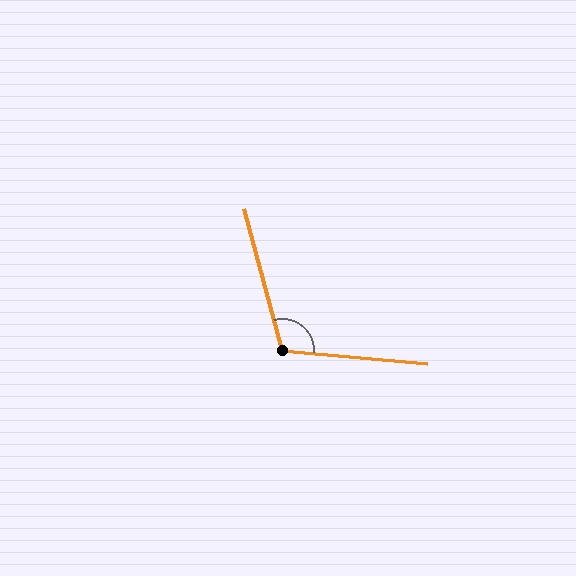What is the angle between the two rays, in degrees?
Approximately 110 degrees.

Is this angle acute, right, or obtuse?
It is obtuse.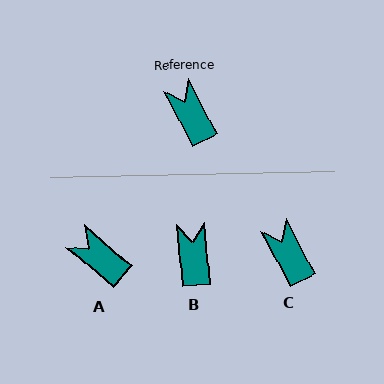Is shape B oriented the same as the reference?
No, it is off by about 23 degrees.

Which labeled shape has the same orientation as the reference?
C.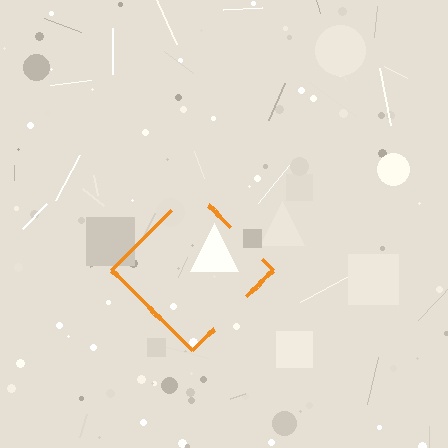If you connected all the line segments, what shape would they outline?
They would outline a diamond.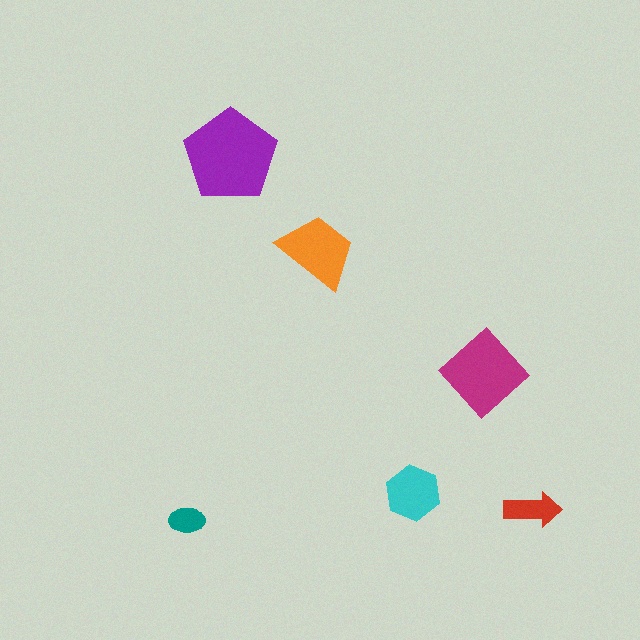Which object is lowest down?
The teal ellipse is bottommost.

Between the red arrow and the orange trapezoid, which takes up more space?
The orange trapezoid.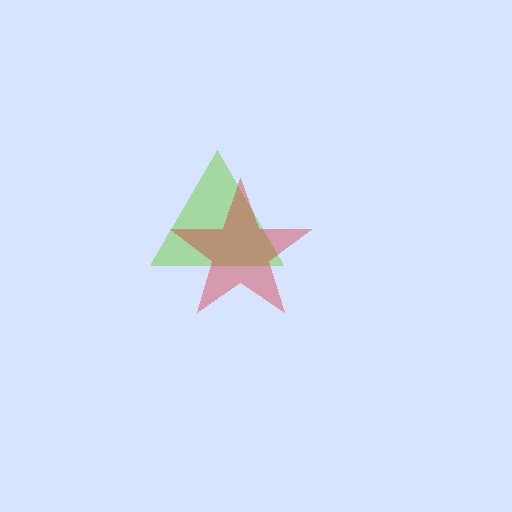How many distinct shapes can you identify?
There are 2 distinct shapes: a lime triangle, a red star.